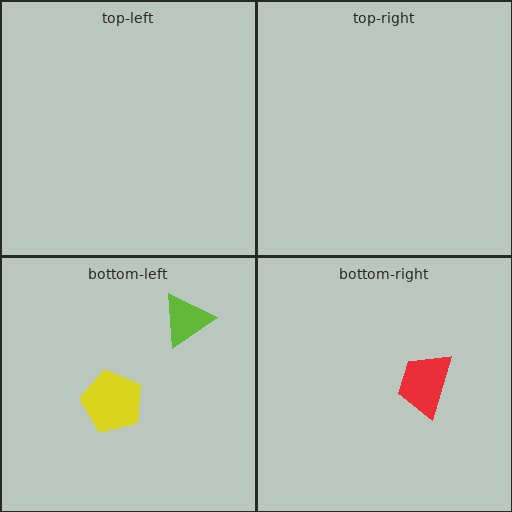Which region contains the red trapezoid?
The bottom-right region.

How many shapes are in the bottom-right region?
1.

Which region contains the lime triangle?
The bottom-left region.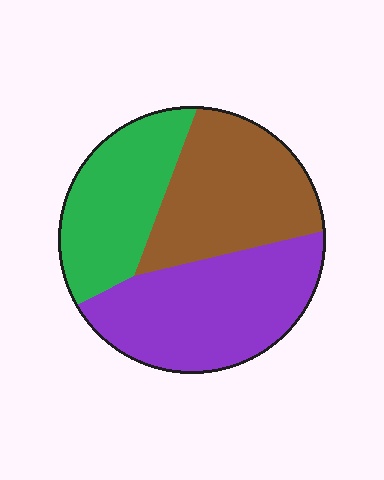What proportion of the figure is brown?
Brown covers 34% of the figure.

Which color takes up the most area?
Purple, at roughly 40%.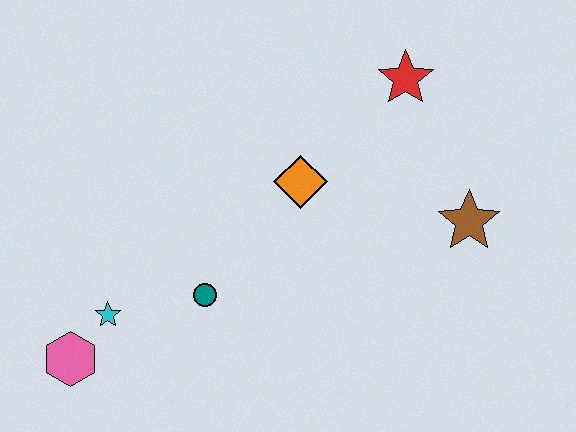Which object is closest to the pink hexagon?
The cyan star is closest to the pink hexagon.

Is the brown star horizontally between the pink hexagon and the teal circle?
No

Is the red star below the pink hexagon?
No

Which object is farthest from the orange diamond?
The pink hexagon is farthest from the orange diamond.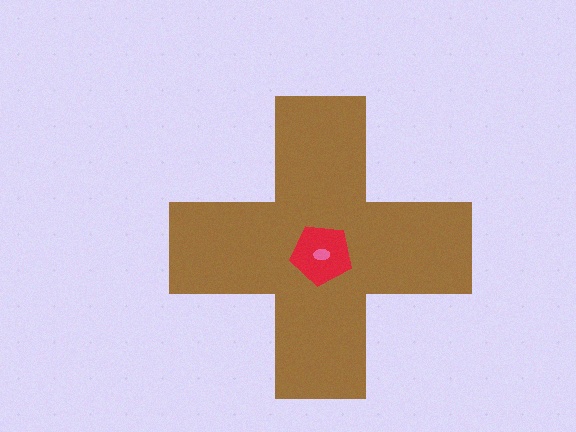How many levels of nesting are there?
3.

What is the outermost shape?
The brown cross.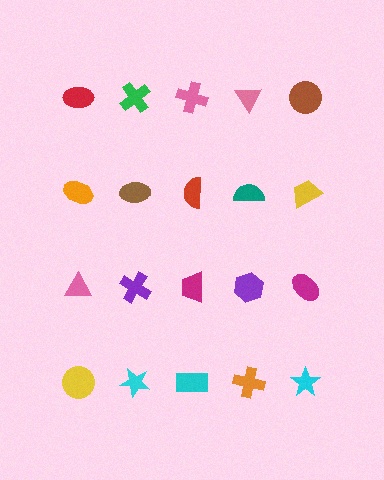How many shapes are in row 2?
5 shapes.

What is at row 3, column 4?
A purple hexagon.